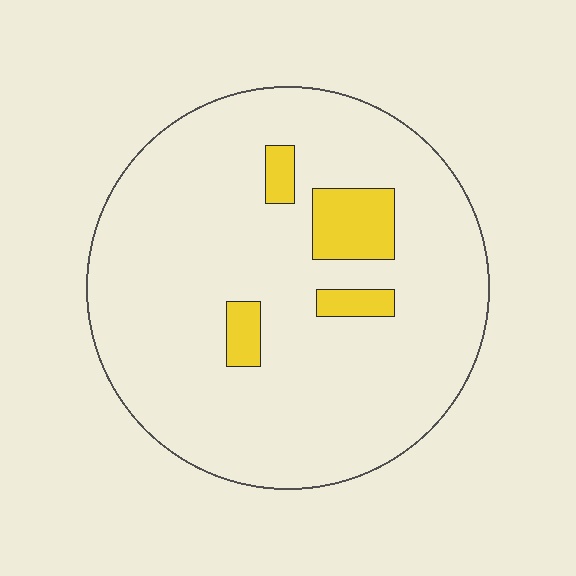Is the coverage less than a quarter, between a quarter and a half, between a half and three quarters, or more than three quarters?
Less than a quarter.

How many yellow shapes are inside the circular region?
4.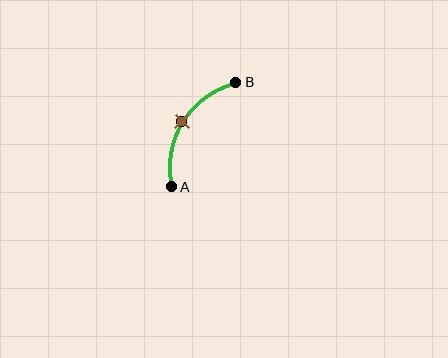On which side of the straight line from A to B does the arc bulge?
The arc bulges to the left of the straight line connecting A and B.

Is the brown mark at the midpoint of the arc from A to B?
Yes. The brown mark lies on the arc at equal arc-length from both A and B — it is the arc midpoint.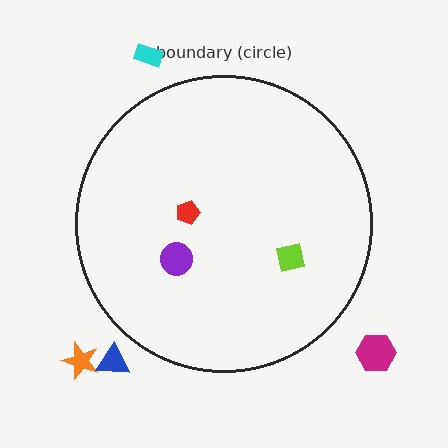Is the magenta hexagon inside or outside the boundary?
Outside.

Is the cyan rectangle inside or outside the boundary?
Outside.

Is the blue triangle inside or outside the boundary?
Outside.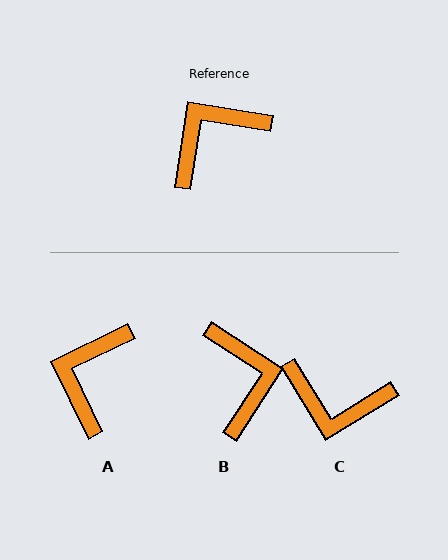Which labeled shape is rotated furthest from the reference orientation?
C, about 130 degrees away.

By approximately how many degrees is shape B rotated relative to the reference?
Approximately 114 degrees clockwise.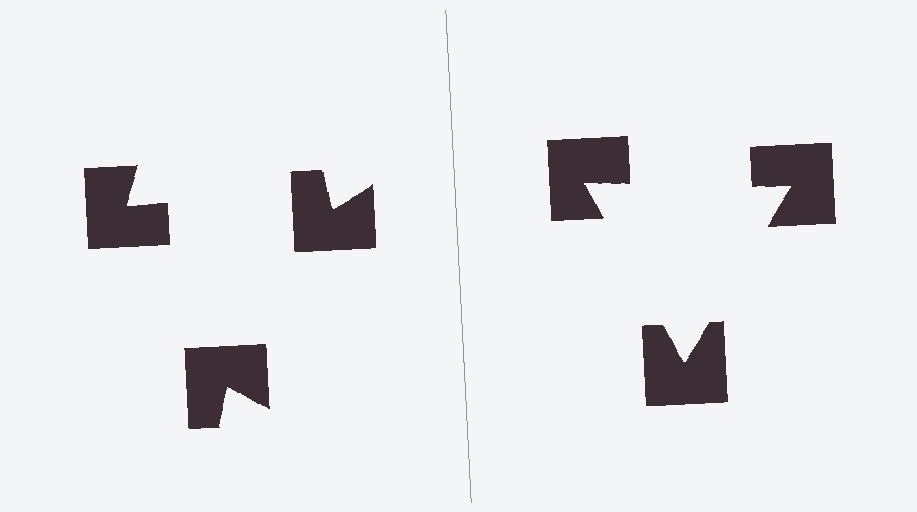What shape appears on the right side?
An illusory triangle.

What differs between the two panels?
The notched squares are positioned identically on both sides; only the wedge orientations differ. On the right they align to a triangle; on the left they are misaligned.